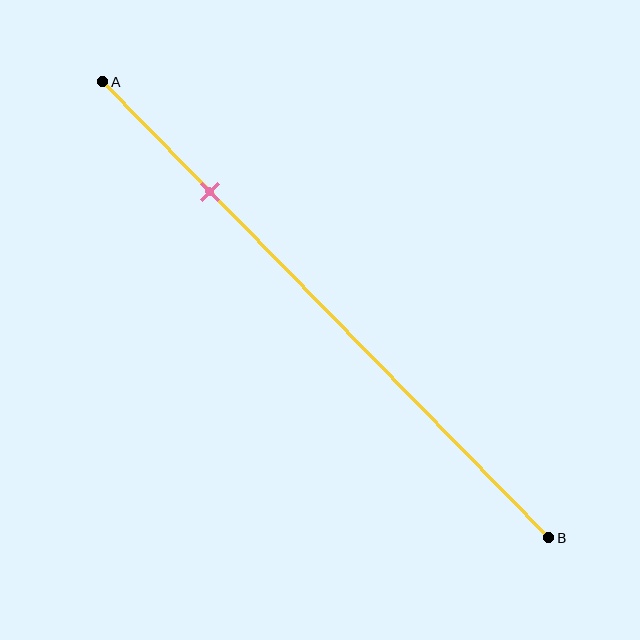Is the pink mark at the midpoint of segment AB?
No, the mark is at about 25% from A, not at the 50% midpoint.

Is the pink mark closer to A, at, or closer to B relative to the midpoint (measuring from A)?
The pink mark is closer to point A than the midpoint of segment AB.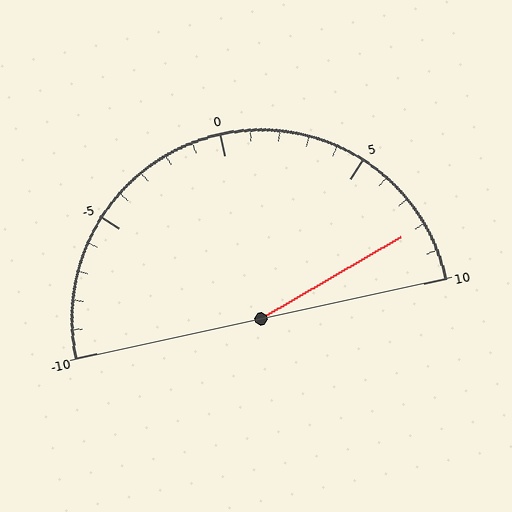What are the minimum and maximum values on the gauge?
The gauge ranges from -10 to 10.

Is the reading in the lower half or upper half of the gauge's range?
The reading is in the upper half of the range (-10 to 10).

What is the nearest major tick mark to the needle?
The nearest major tick mark is 10.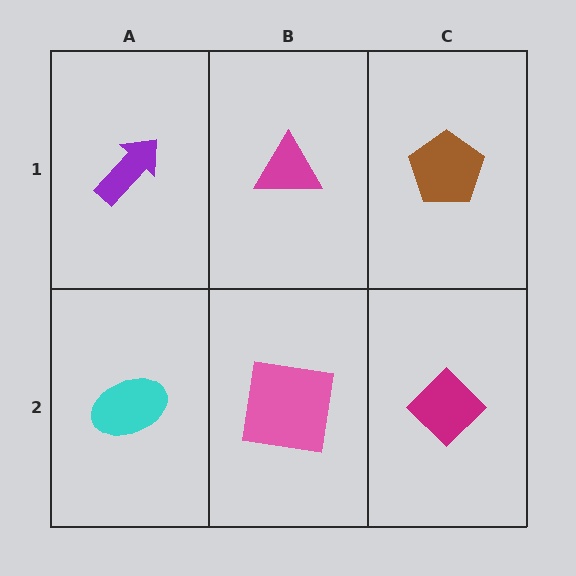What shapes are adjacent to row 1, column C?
A magenta diamond (row 2, column C), a magenta triangle (row 1, column B).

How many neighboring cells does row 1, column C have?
2.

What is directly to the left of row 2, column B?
A cyan ellipse.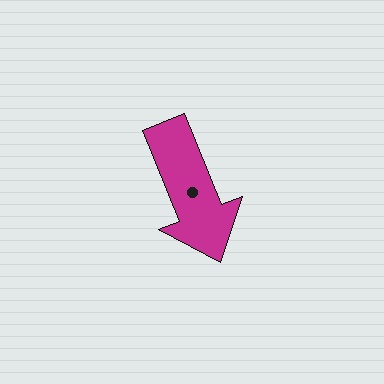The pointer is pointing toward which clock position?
Roughly 5 o'clock.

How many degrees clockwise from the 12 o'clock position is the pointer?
Approximately 158 degrees.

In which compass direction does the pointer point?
South.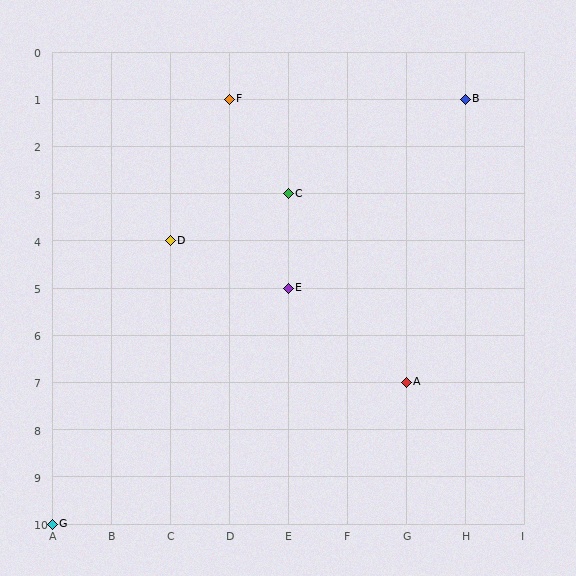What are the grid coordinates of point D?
Point D is at grid coordinates (C, 4).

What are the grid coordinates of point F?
Point F is at grid coordinates (D, 1).